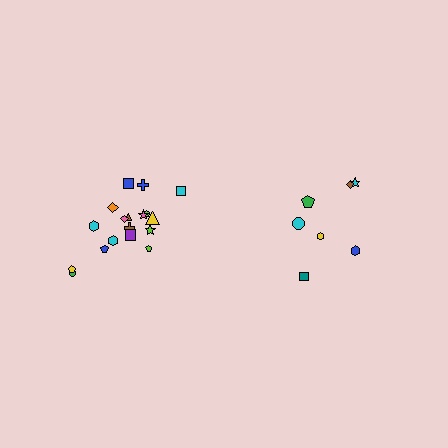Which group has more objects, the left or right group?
The left group.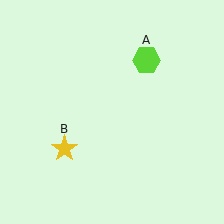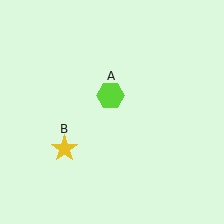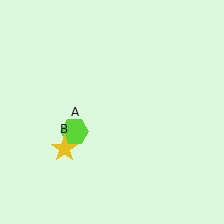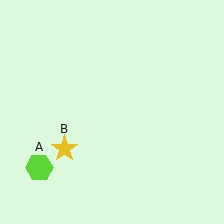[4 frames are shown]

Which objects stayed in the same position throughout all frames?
Yellow star (object B) remained stationary.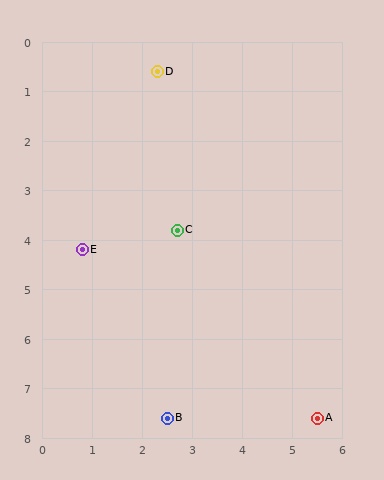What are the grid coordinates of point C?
Point C is at approximately (2.7, 3.8).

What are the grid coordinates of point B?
Point B is at approximately (2.5, 7.6).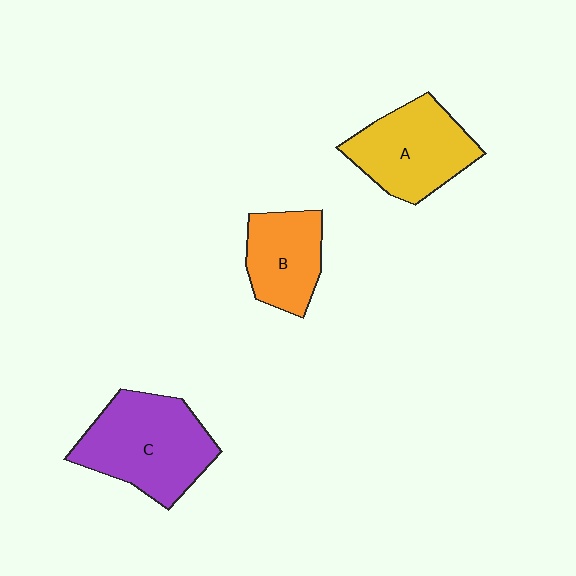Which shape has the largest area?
Shape C (purple).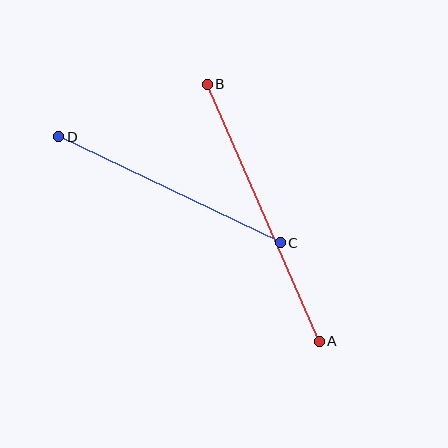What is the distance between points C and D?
The distance is approximately 246 pixels.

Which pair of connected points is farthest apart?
Points A and B are farthest apart.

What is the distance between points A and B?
The distance is approximately 280 pixels.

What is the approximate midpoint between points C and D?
The midpoint is at approximately (169, 190) pixels.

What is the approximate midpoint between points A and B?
The midpoint is at approximately (263, 213) pixels.